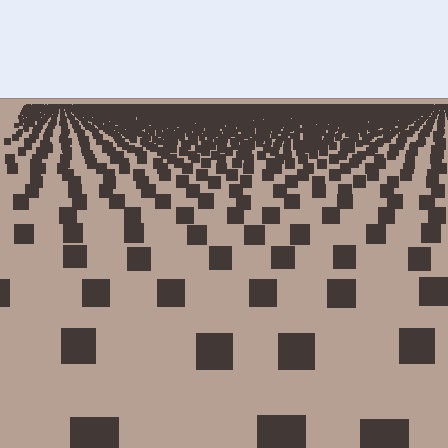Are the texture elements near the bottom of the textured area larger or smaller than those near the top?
Larger. Near the bottom, elements are closer to the viewer and appear at a bigger on-screen size.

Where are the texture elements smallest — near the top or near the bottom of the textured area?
Near the top.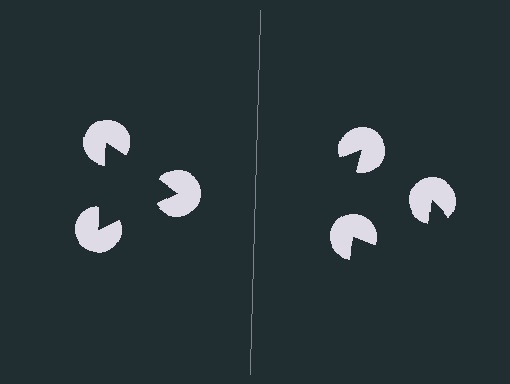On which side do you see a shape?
An illusory triangle appears on the left side. On the right side the wedge cuts are rotated, so no coherent shape forms.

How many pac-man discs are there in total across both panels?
6 — 3 on each side.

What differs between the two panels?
The pac-man discs are positioned identically on both sides; only the wedge orientations differ. On the left they align to a triangle; on the right they are misaligned.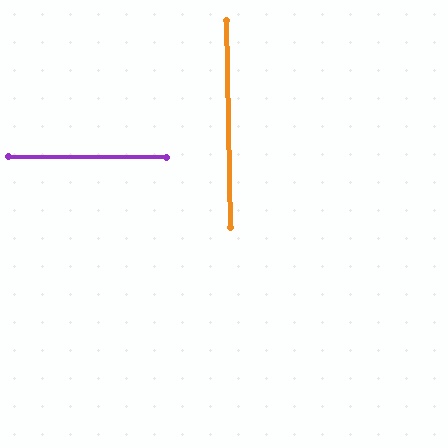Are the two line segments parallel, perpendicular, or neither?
Perpendicular — they meet at approximately 89°.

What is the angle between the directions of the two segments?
Approximately 89 degrees.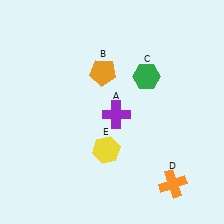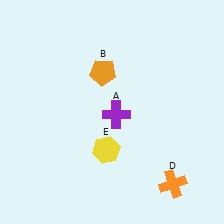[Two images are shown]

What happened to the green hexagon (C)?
The green hexagon (C) was removed in Image 2. It was in the top-right area of Image 1.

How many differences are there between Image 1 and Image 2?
There is 1 difference between the two images.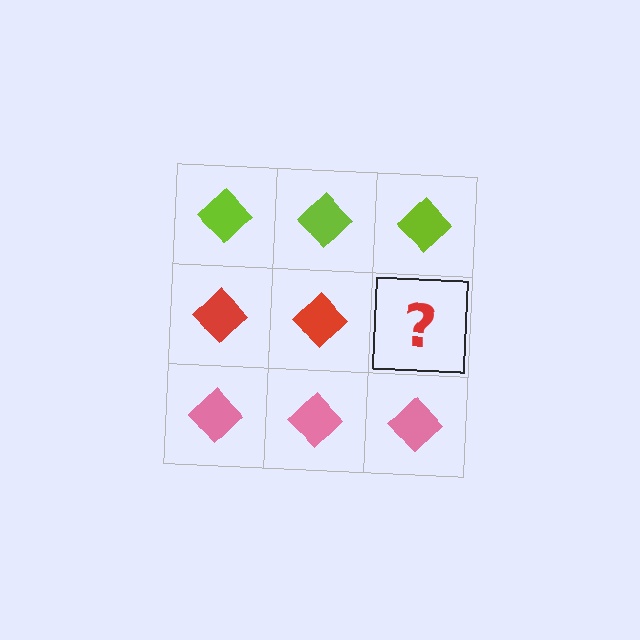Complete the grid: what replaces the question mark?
The question mark should be replaced with a red diamond.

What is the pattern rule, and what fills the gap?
The rule is that each row has a consistent color. The gap should be filled with a red diamond.